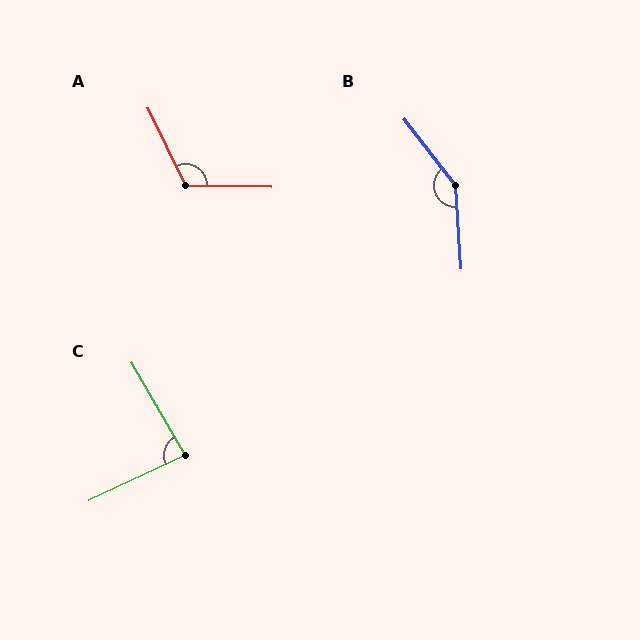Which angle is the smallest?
C, at approximately 86 degrees.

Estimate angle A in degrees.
Approximately 117 degrees.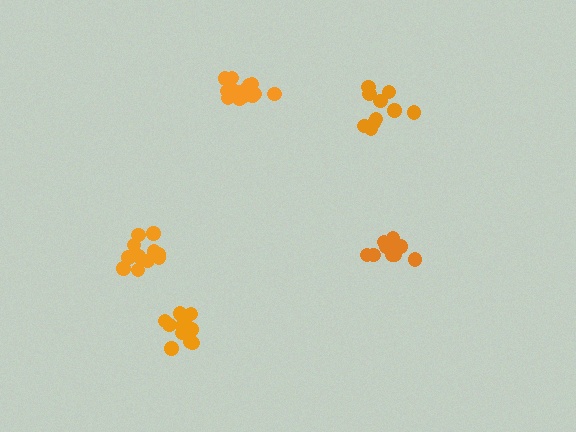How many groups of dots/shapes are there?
There are 5 groups.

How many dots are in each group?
Group 1: 12 dots, Group 2: 15 dots, Group 3: 10 dots, Group 4: 11 dots, Group 5: 14 dots (62 total).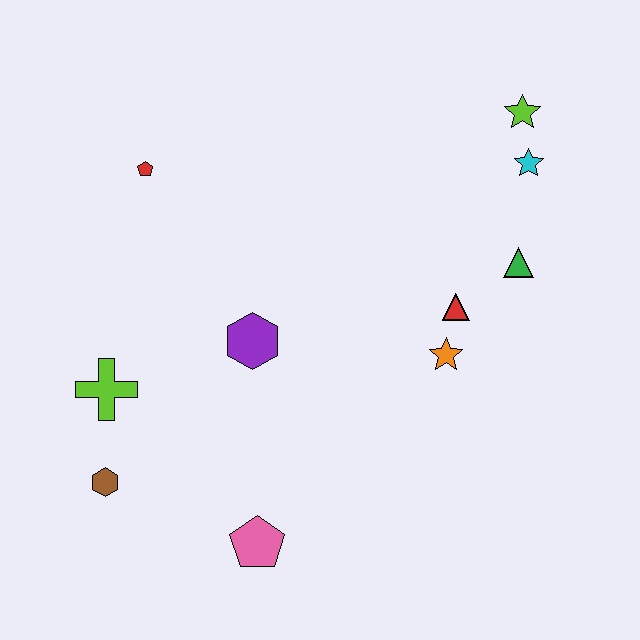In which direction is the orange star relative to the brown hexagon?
The orange star is to the right of the brown hexagon.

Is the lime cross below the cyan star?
Yes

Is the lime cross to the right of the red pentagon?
No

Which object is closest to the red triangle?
The orange star is closest to the red triangle.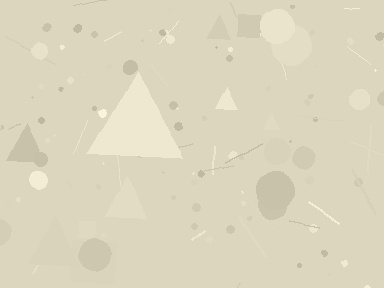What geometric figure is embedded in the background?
A triangle is embedded in the background.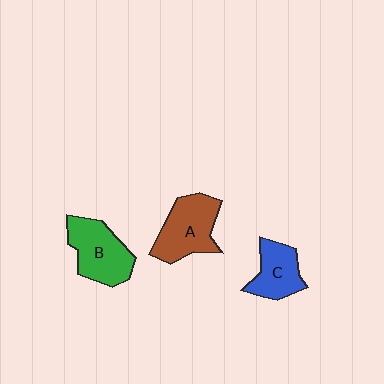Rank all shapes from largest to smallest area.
From largest to smallest: A (brown), B (green), C (blue).